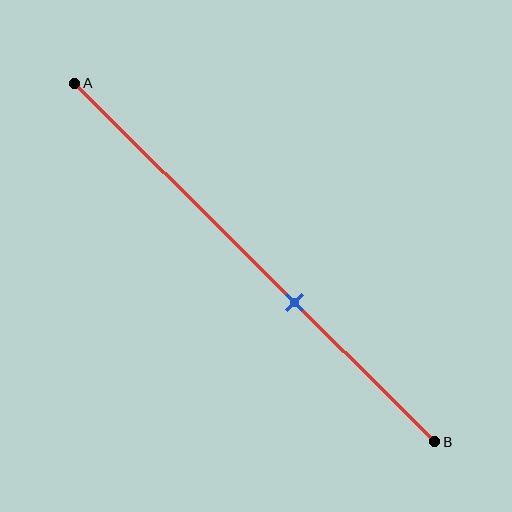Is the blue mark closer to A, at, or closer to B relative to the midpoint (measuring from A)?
The blue mark is closer to point B than the midpoint of segment AB.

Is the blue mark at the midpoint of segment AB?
No, the mark is at about 60% from A, not at the 50% midpoint.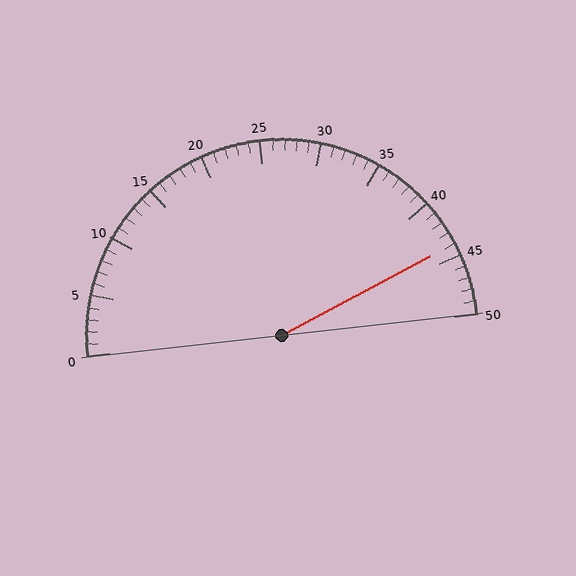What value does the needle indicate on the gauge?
The needle indicates approximately 44.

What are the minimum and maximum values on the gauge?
The gauge ranges from 0 to 50.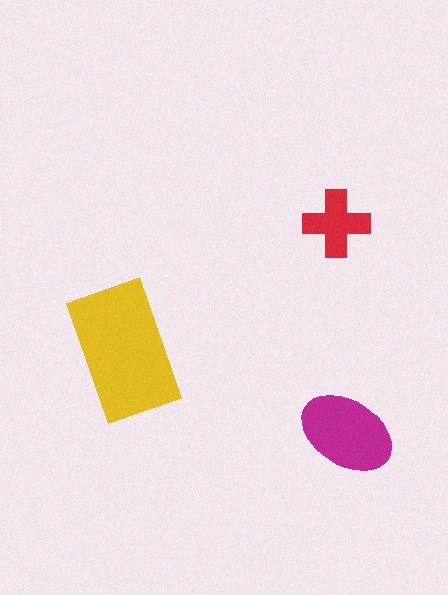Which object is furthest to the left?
The yellow rectangle is leftmost.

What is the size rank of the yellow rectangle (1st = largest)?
1st.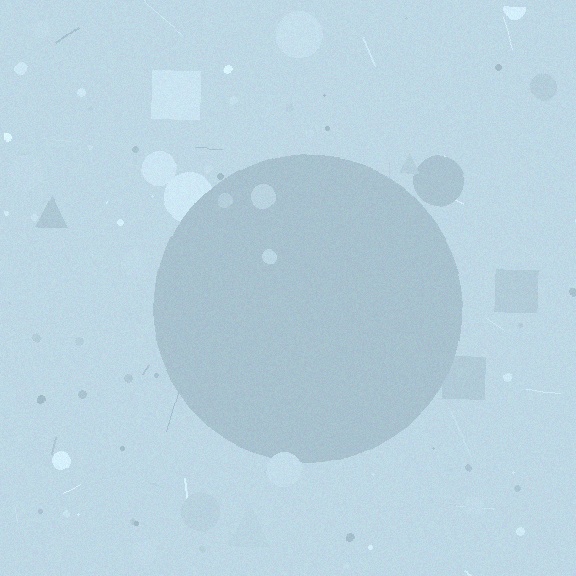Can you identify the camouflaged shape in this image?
The camouflaged shape is a circle.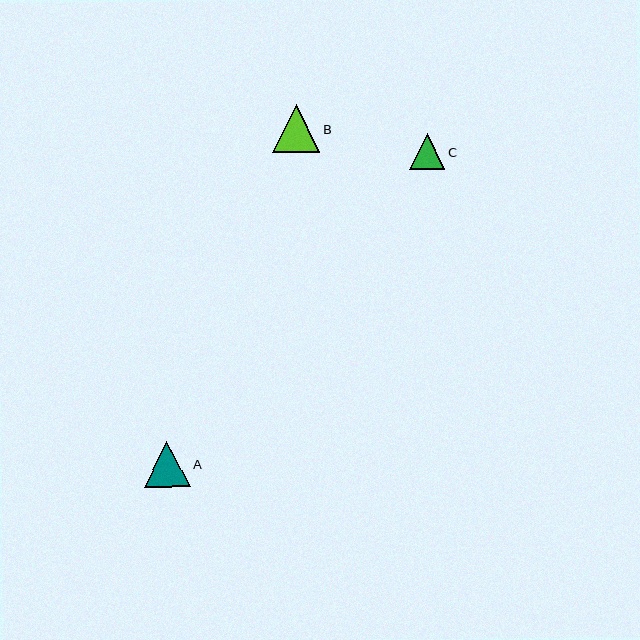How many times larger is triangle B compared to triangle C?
Triangle B is approximately 1.3 times the size of triangle C.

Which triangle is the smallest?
Triangle C is the smallest with a size of approximately 35 pixels.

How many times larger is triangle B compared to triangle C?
Triangle B is approximately 1.3 times the size of triangle C.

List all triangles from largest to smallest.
From largest to smallest: B, A, C.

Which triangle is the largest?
Triangle B is the largest with a size of approximately 47 pixels.